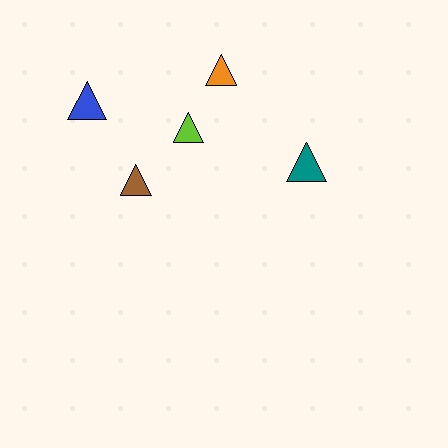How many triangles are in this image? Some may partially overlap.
There are 5 triangles.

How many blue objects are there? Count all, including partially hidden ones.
There is 1 blue object.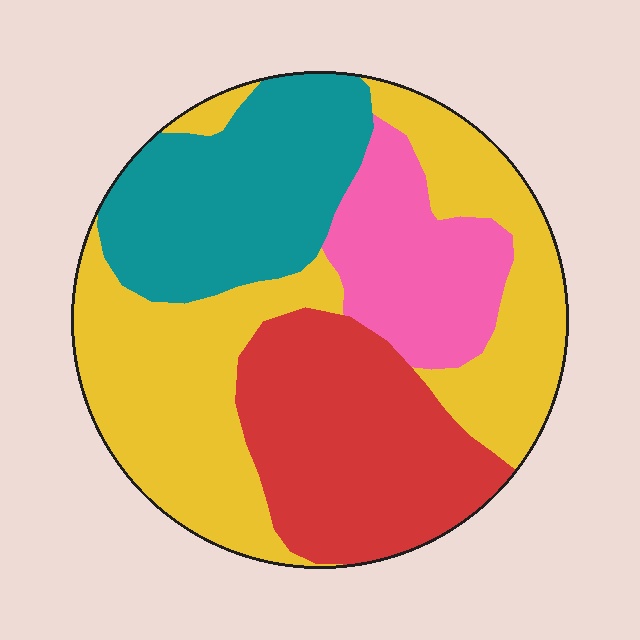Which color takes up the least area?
Pink, at roughly 15%.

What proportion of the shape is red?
Red covers roughly 25% of the shape.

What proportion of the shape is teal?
Teal takes up about one fifth (1/5) of the shape.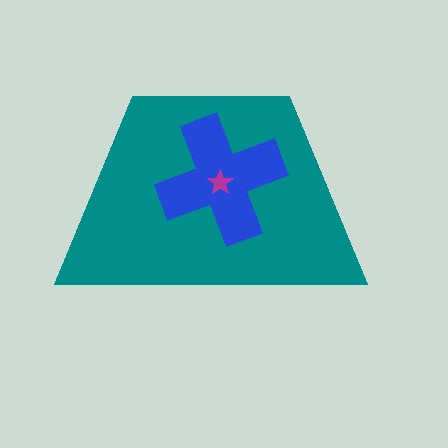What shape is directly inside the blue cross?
The magenta star.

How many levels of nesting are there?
3.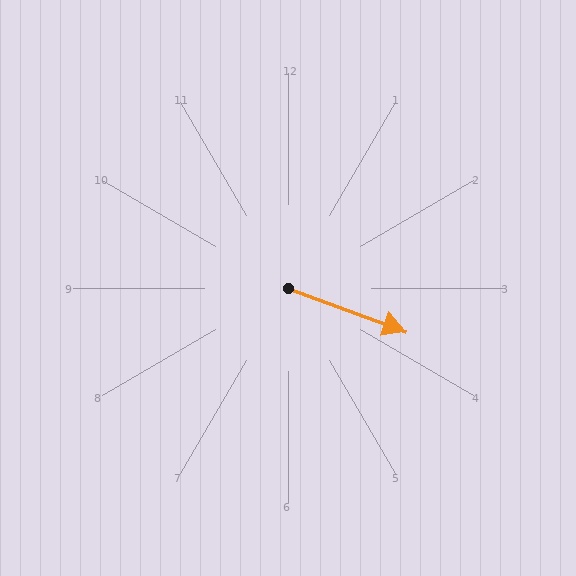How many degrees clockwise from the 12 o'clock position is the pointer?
Approximately 110 degrees.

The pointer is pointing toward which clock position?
Roughly 4 o'clock.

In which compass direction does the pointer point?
East.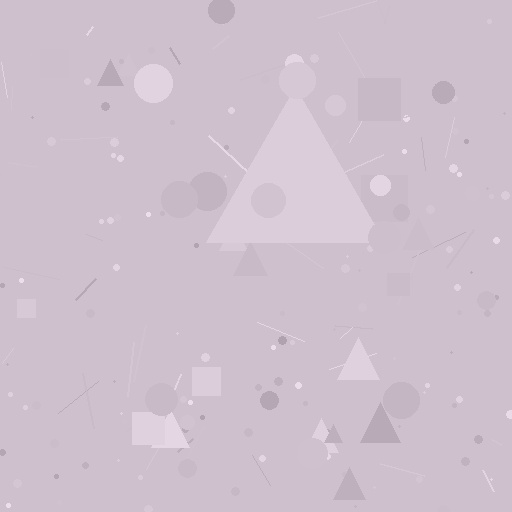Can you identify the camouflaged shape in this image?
The camouflaged shape is a triangle.